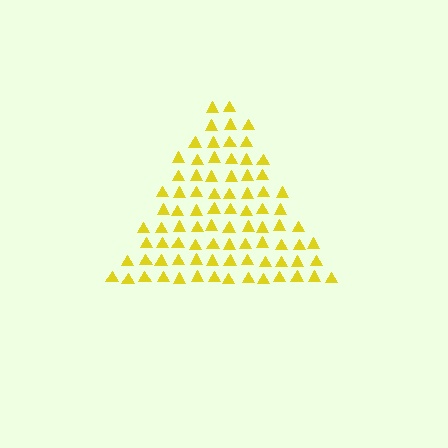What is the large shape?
The large shape is a triangle.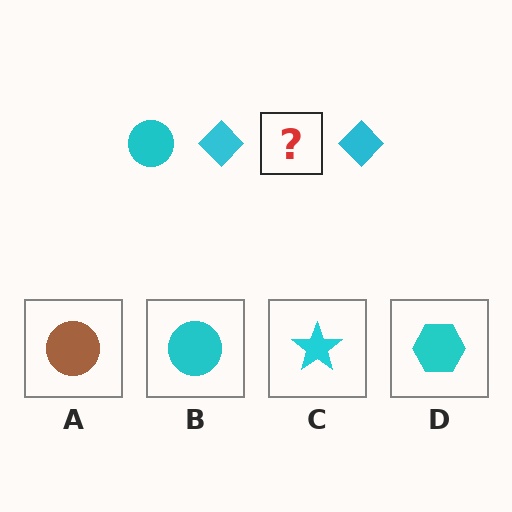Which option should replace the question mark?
Option B.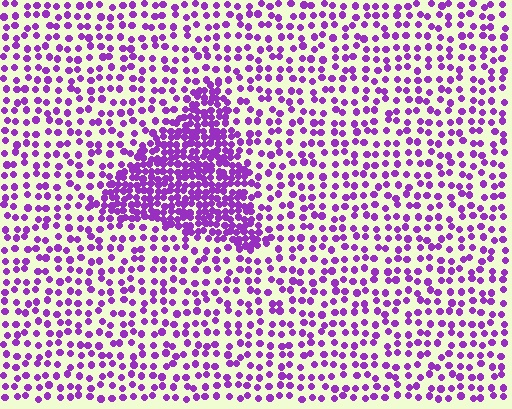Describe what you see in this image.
The image contains small purple elements arranged at two different densities. A triangle-shaped region is visible where the elements are more densely packed than the surrounding area.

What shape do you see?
I see a triangle.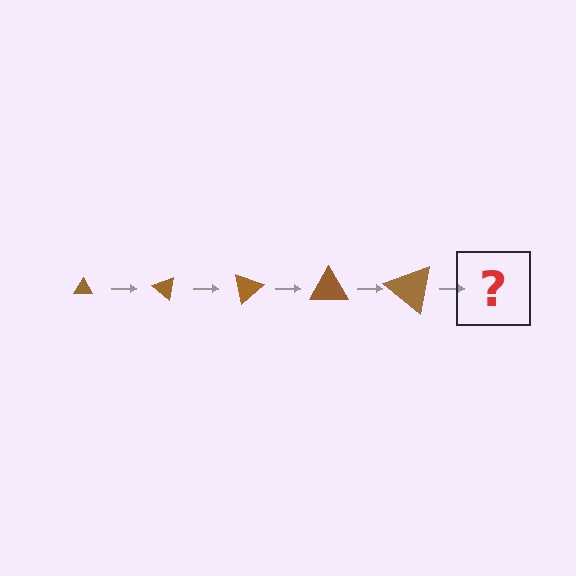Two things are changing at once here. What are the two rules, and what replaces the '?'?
The two rules are that the triangle grows larger each step and it rotates 40 degrees each step. The '?' should be a triangle, larger than the previous one and rotated 200 degrees from the start.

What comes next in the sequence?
The next element should be a triangle, larger than the previous one and rotated 200 degrees from the start.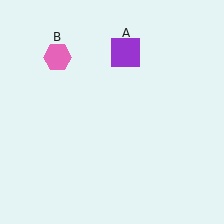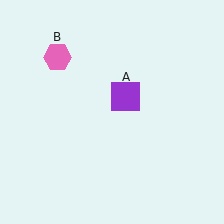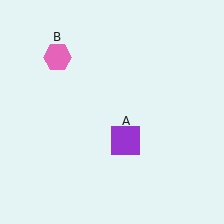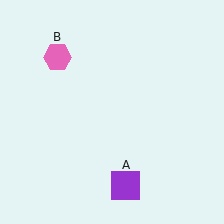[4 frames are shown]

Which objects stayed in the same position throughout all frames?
Pink hexagon (object B) remained stationary.